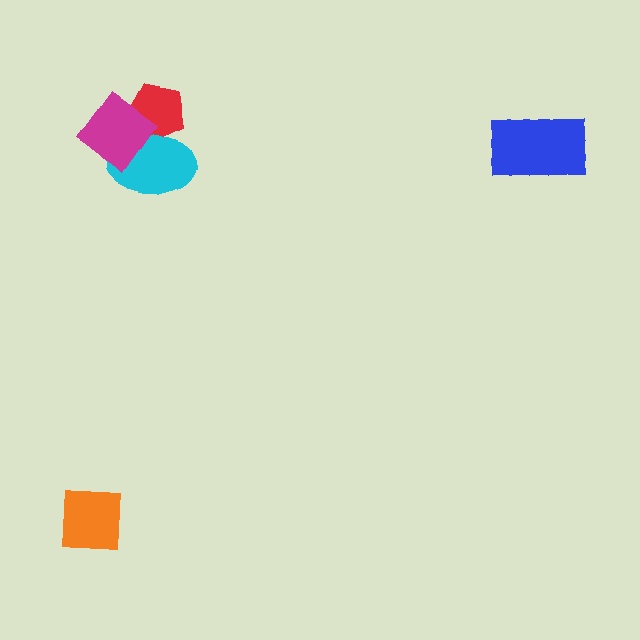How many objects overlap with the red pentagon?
2 objects overlap with the red pentagon.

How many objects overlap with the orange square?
0 objects overlap with the orange square.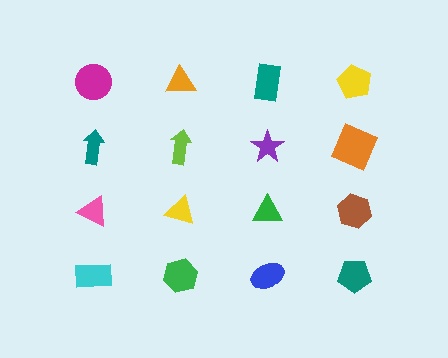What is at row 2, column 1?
A teal arrow.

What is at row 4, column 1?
A cyan rectangle.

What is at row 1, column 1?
A magenta circle.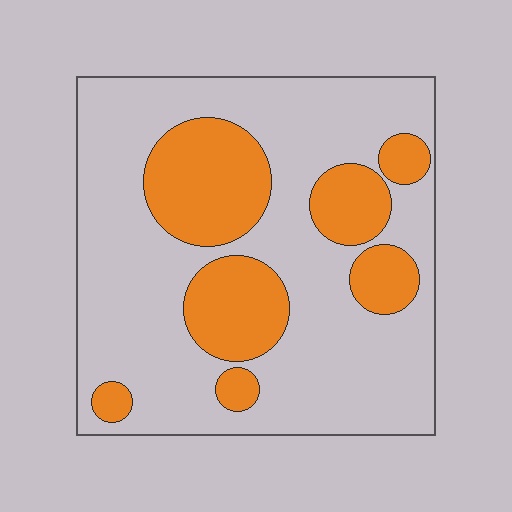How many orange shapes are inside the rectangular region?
7.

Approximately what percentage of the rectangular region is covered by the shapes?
Approximately 30%.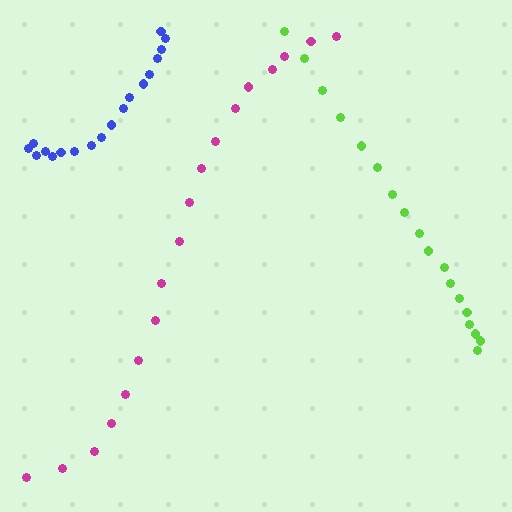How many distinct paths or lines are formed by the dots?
There are 3 distinct paths.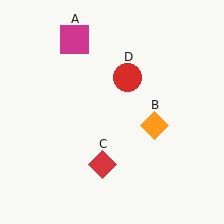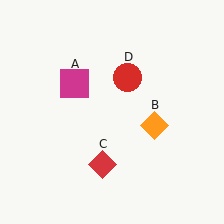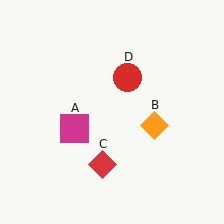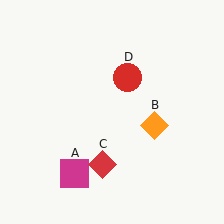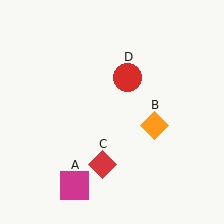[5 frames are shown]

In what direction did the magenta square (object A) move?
The magenta square (object A) moved down.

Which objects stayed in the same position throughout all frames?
Orange diamond (object B) and red diamond (object C) and red circle (object D) remained stationary.